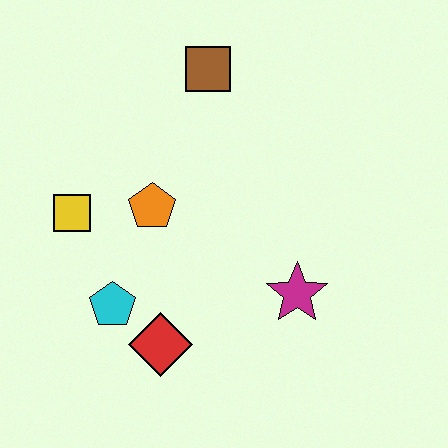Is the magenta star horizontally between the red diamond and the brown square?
No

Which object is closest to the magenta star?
The red diamond is closest to the magenta star.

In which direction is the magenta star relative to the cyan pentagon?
The magenta star is to the right of the cyan pentagon.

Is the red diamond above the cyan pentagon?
No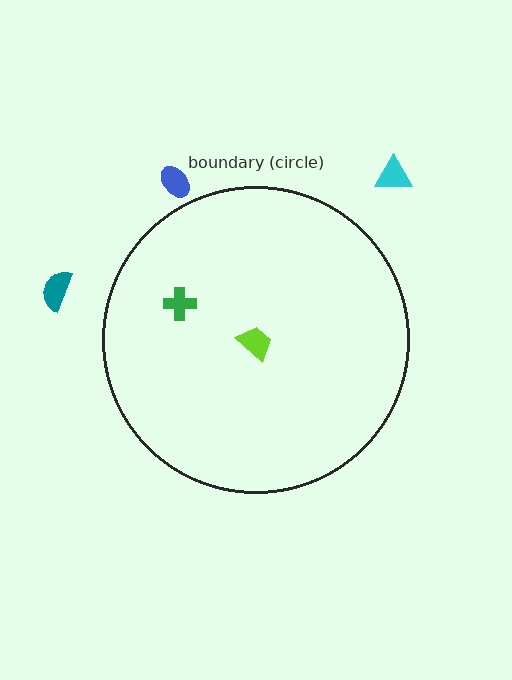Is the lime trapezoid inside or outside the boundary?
Inside.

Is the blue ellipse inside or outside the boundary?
Outside.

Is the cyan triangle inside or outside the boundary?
Outside.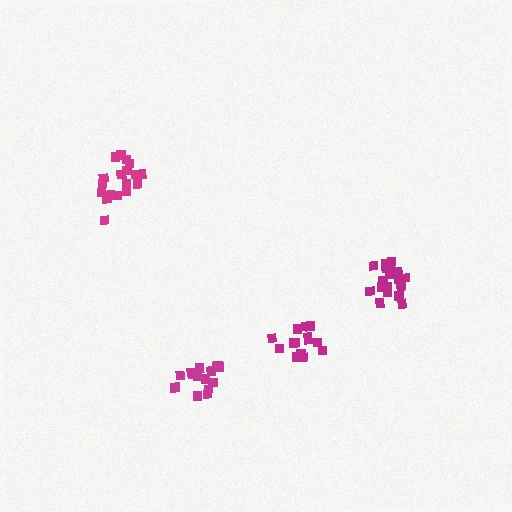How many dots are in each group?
Group 1: 14 dots, Group 2: 15 dots, Group 3: 19 dots, Group 4: 20 dots (68 total).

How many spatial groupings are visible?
There are 4 spatial groupings.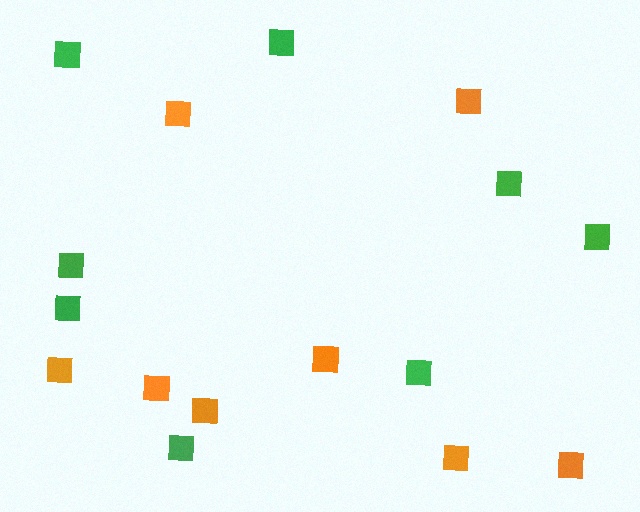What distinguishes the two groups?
There are 2 groups: one group of orange squares (8) and one group of green squares (8).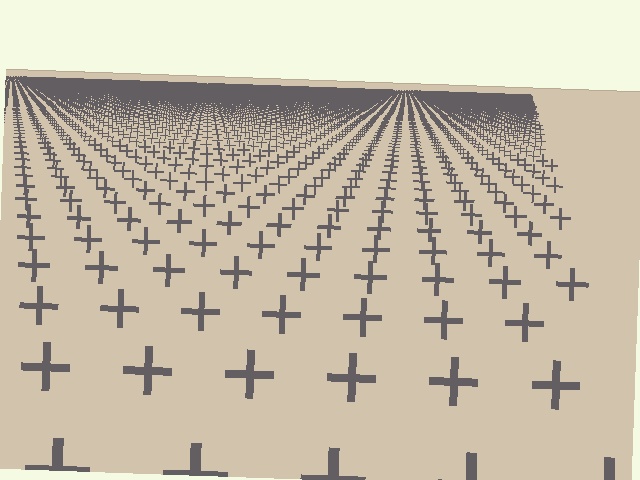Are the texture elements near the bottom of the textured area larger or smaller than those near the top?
Larger. Near the bottom, elements are closer to the viewer and appear at a bigger on-screen size.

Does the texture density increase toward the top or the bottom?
Density increases toward the top.